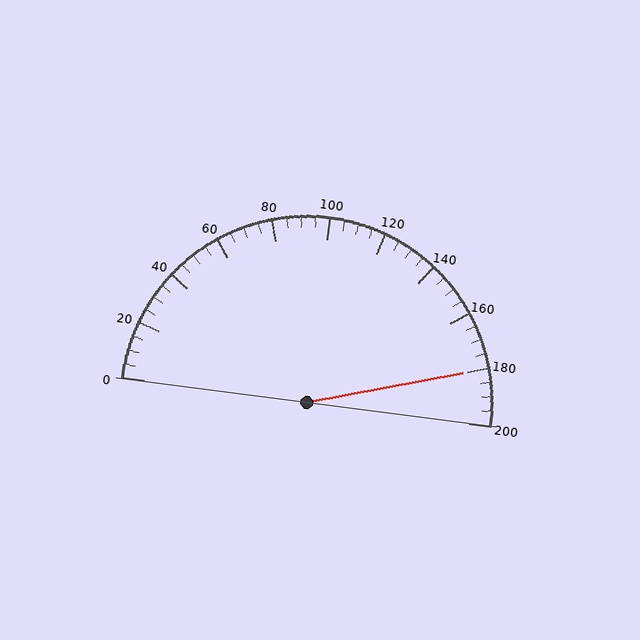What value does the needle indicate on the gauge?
The needle indicates approximately 180.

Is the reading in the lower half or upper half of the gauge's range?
The reading is in the upper half of the range (0 to 200).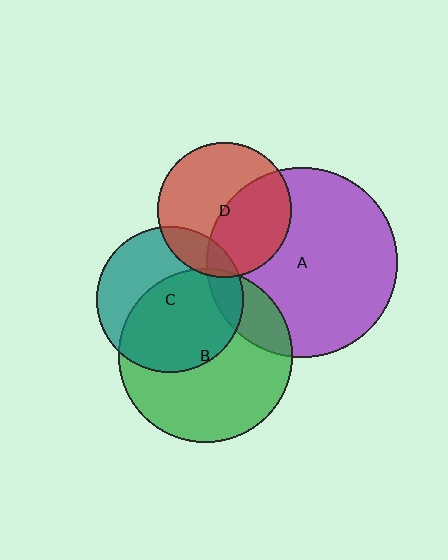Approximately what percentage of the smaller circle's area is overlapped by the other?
Approximately 5%.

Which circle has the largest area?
Circle A (purple).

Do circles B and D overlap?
Yes.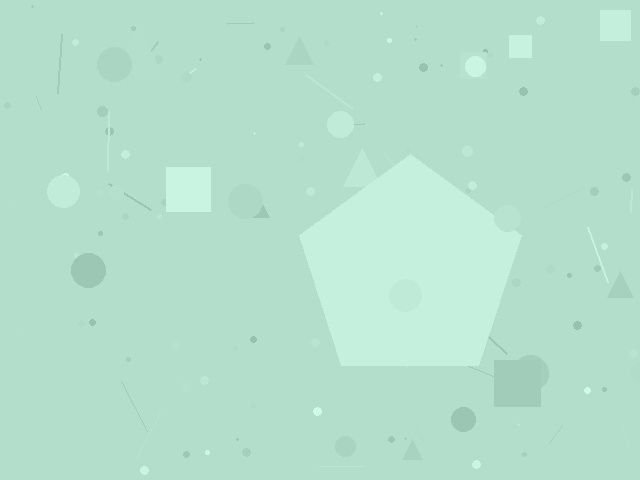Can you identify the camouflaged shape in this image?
The camouflaged shape is a pentagon.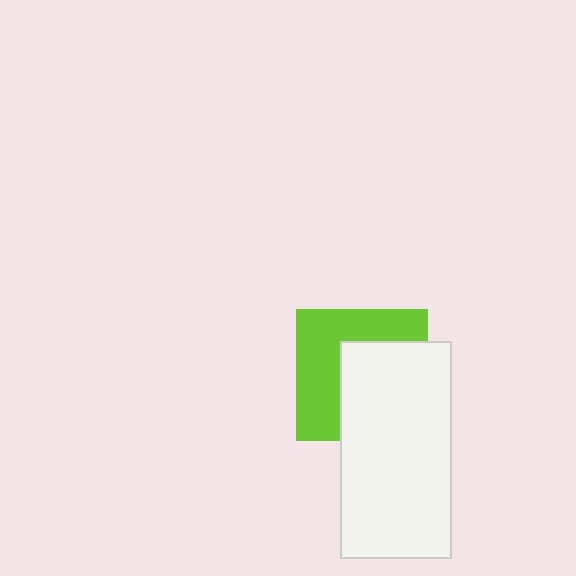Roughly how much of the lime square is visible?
About half of it is visible (roughly 49%).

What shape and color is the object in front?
The object in front is a white rectangle.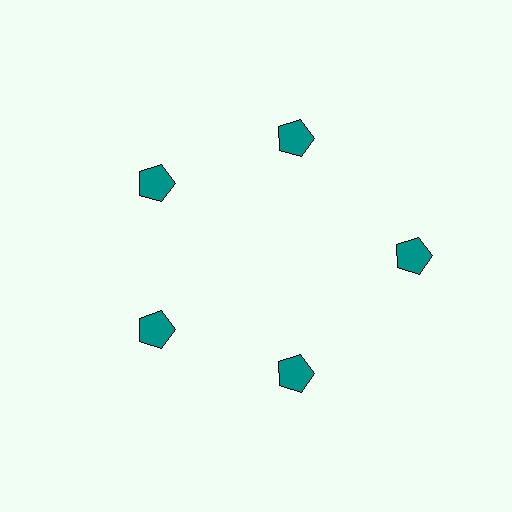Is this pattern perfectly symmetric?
No. The 5 teal pentagons are arranged in a ring, but one element near the 3 o'clock position is pushed outward from the center, breaking the 5-fold rotational symmetry.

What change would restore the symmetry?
The symmetry would be restored by moving it inward, back onto the ring so that all 5 pentagons sit at equal angles and equal distance from the center.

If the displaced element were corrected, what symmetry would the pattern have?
It would have 5-fold rotational symmetry — the pattern would map onto itself every 72 degrees.